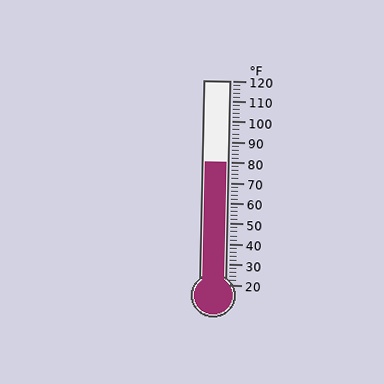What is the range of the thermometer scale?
The thermometer scale ranges from 20°F to 120°F.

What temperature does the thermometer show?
The thermometer shows approximately 80°F.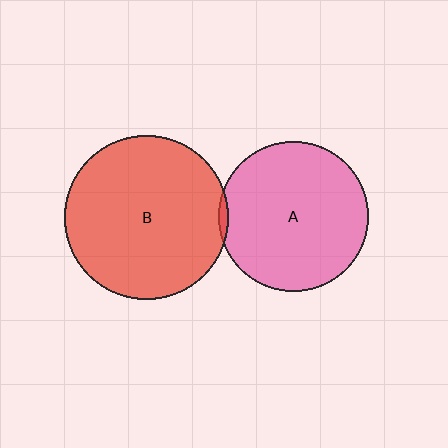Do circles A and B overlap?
Yes.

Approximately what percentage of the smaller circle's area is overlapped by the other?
Approximately 5%.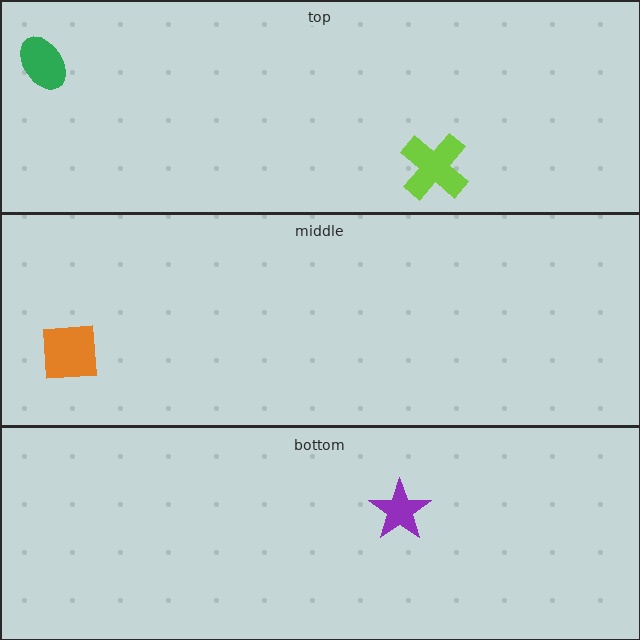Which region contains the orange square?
The middle region.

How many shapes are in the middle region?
1.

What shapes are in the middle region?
The orange square.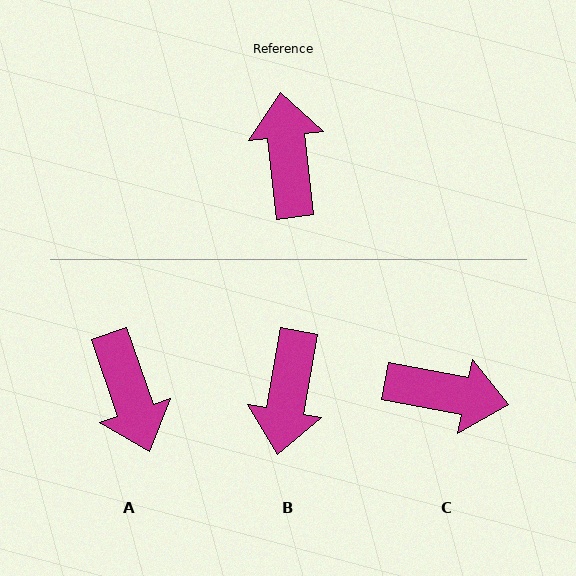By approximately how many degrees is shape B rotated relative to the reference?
Approximately 163 degrees counter-clockwise.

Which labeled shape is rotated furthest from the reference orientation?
A, about 168 degrees away.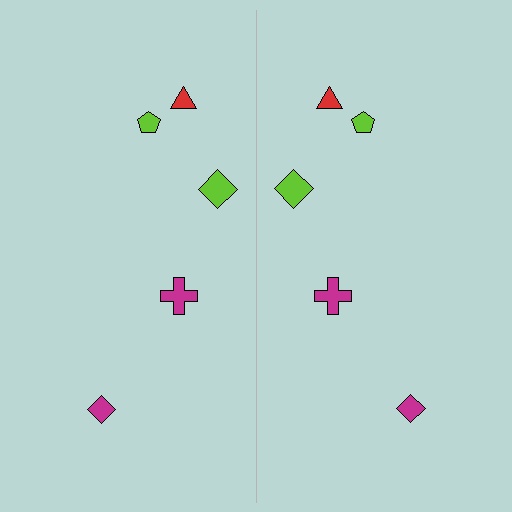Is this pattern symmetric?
Yes, this pattern has bilateral (reflection) symmetry.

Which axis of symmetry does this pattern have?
The pattern has a vertical axis of symmetry running through the center of the image.